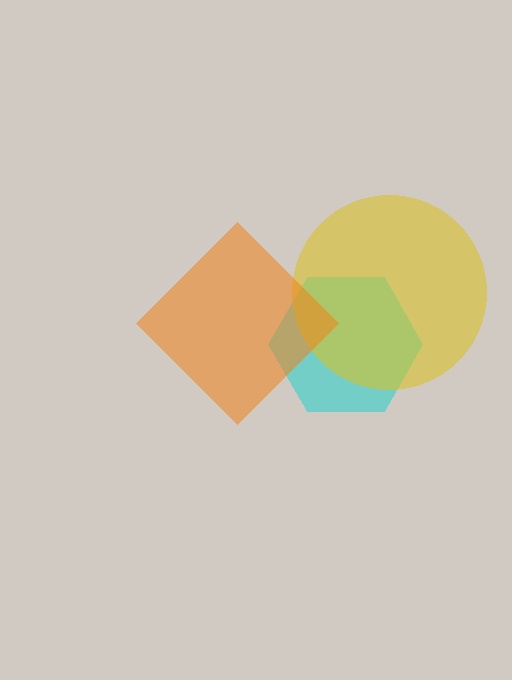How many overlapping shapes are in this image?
There are 3 overlapping shapes in the image.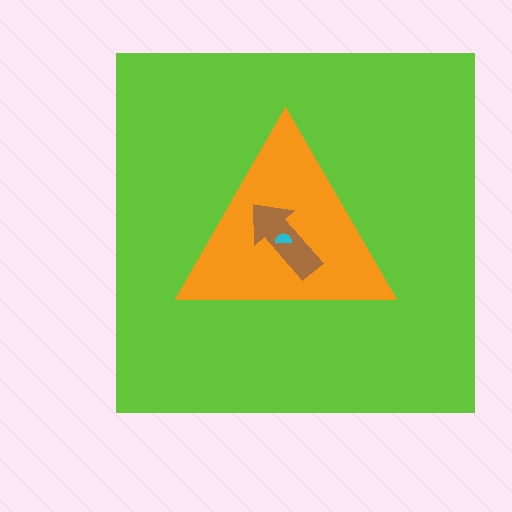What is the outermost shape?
The lime square.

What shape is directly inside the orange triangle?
The brown arrow.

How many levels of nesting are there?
4.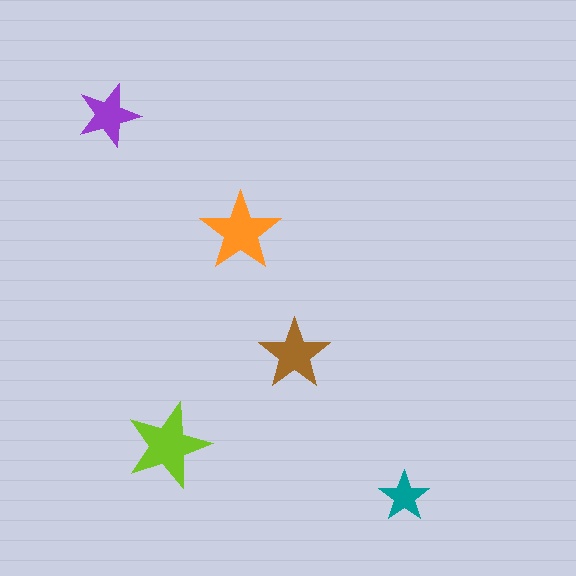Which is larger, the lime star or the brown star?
The lime one.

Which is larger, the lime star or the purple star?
The lime one.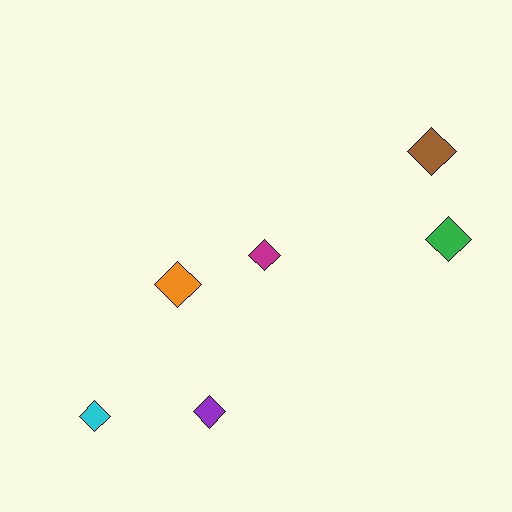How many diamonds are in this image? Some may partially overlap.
There are 6 diamonds.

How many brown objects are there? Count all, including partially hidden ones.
There is 1 brown object.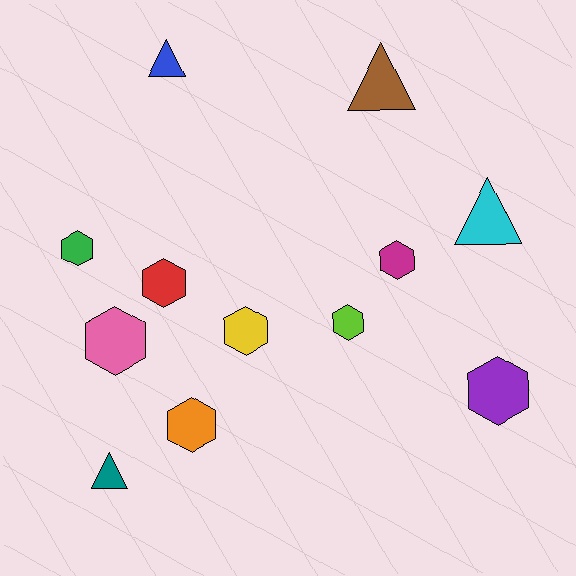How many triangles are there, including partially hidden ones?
There are 4 triangles.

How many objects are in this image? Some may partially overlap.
There are 12 objects.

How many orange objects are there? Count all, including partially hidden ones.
There is 1 orange object.